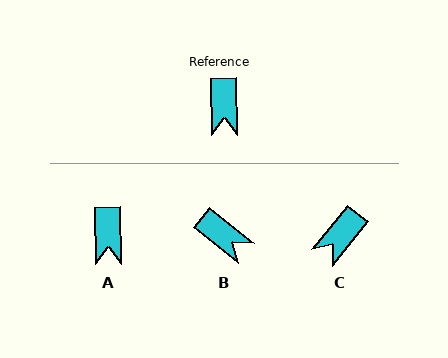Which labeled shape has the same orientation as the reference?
A.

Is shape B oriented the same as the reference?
No, it is off by about 50 degrees.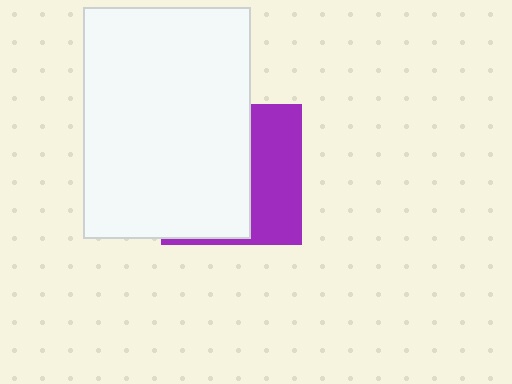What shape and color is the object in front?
The object in front is a white rectangle.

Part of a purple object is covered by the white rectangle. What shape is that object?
It is a square.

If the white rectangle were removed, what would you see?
You would see the complete purple square.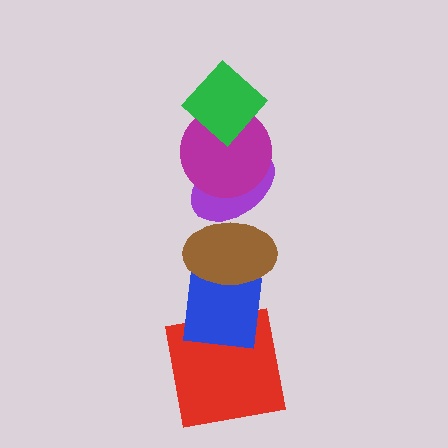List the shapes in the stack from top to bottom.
From top to bottom: the green diamond, the magenta circle, the purple ellipse, the brown ellipse, the blue square, the red square.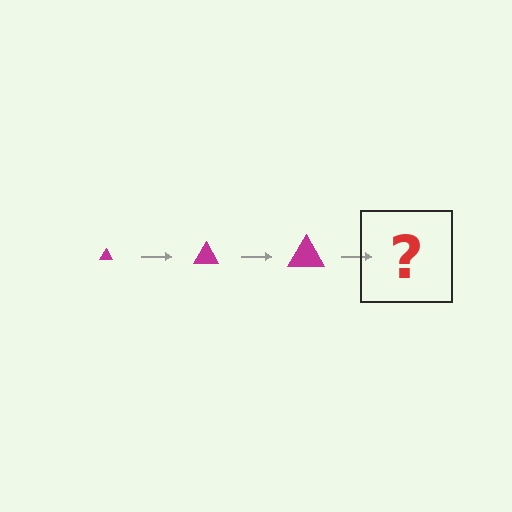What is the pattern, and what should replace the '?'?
The pattern is that the triangle gets progressively larger each step. The '?' should be a magenta triangle, larger than the previous one.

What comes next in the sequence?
The next element should be a magenta triangle, larger than the previous one.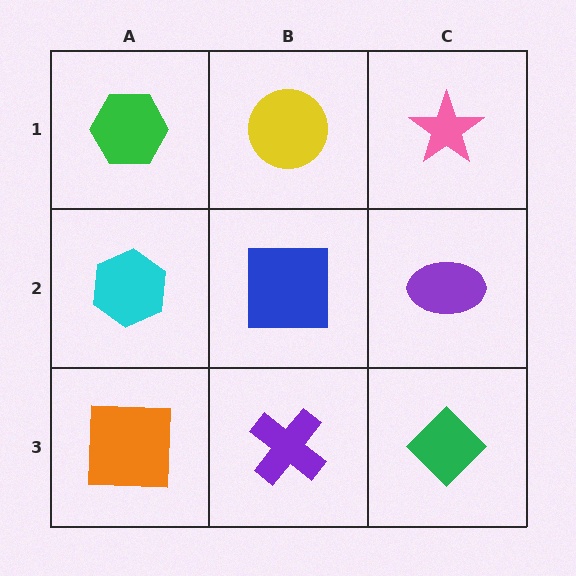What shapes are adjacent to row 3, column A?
A cyan hexagon (row 2, column A), a purple cross (row 3, column B).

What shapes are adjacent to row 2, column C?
A pink star (row 1, column C), a green diamond (row 3, column C), a blue square (row 2, column B).